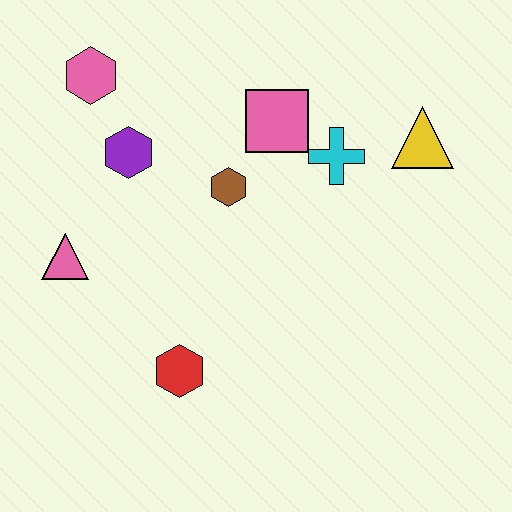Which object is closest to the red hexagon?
The pink triangle is closest to the red hexagon.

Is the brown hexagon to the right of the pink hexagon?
Yes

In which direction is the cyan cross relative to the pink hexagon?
The cyan cross is to the right of the pink hexagon.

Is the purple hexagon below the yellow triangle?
Yes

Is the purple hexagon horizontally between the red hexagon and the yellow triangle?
No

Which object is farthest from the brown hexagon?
The yellow triangle is farthest from the brown hexagon.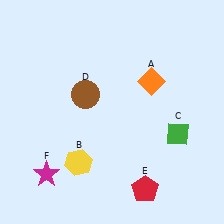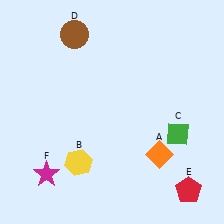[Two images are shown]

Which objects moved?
The objects that moved are: the orange diamond (A), the brown circle (D), the red pentagon (E).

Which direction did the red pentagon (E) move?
The red pentagon (E) moved right.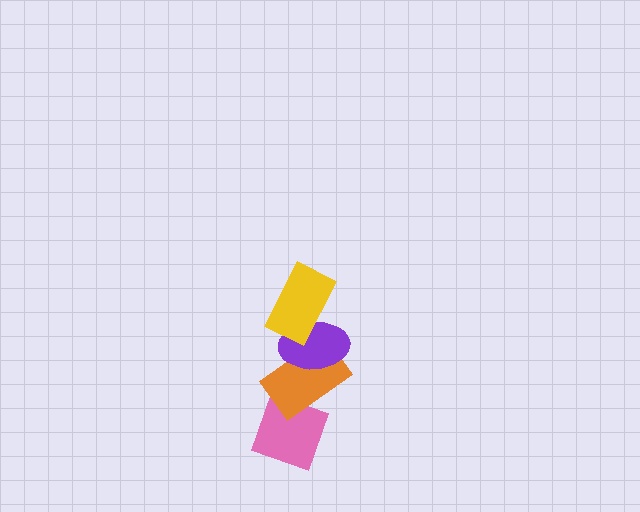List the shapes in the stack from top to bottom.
From top to bottom: the yellow rectangle, the purple ellipse, the orange rectangle, the pink diamond.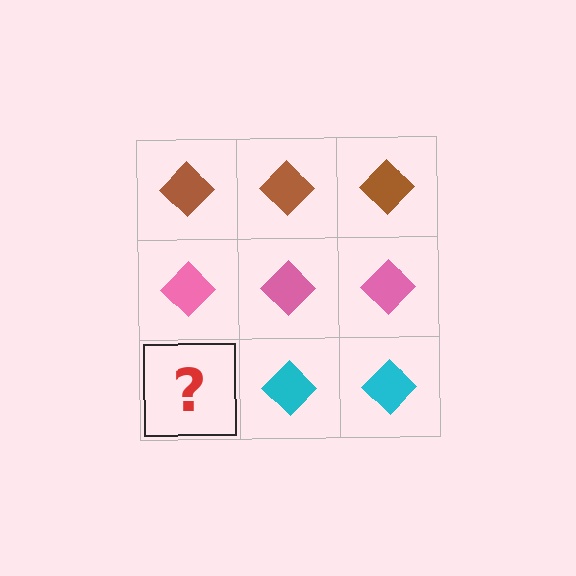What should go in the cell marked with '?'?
The missing cell should contain a cyan diamond.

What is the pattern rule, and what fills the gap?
The rule is that each row has a consistent color. The gap should be filled with a cyan diamond.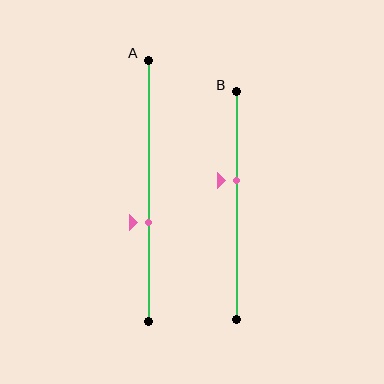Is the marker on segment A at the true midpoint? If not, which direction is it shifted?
No, the marker on segment A is shifted downward by about 12% of the segment length.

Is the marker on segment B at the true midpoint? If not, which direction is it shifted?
No, the marker on segment B is shifted upward by about 11% of the segment length.